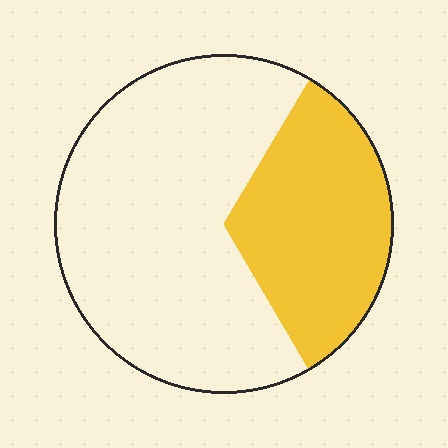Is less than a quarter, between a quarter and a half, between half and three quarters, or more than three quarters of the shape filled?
Between a quarter and a half.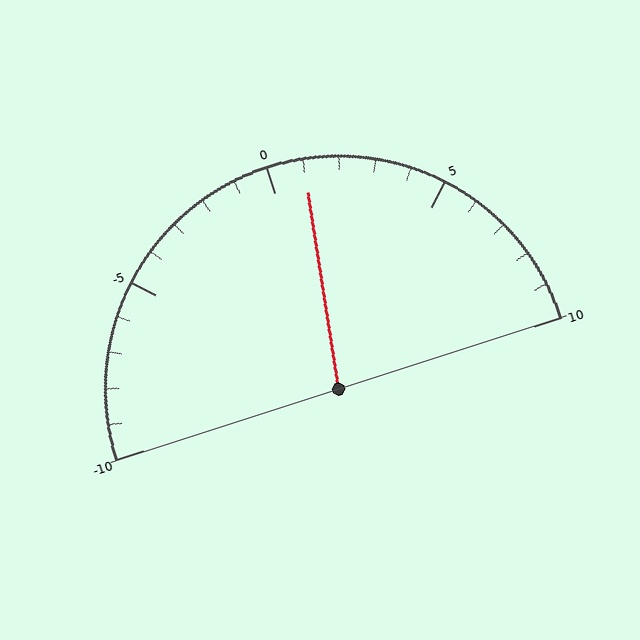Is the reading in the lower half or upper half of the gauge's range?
The reading is in the upper half of the range (-10 to 10).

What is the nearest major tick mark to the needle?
The nearest major tick mark is 0.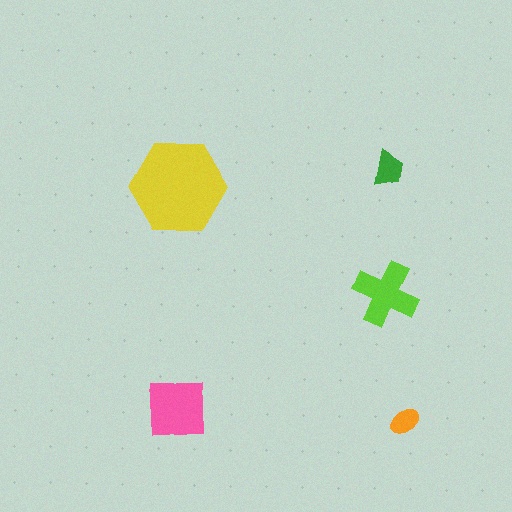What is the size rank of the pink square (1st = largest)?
2nd.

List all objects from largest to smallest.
The yellow hexagon, the pink square, the lime cross, the green trapezoid, the orange ellipse.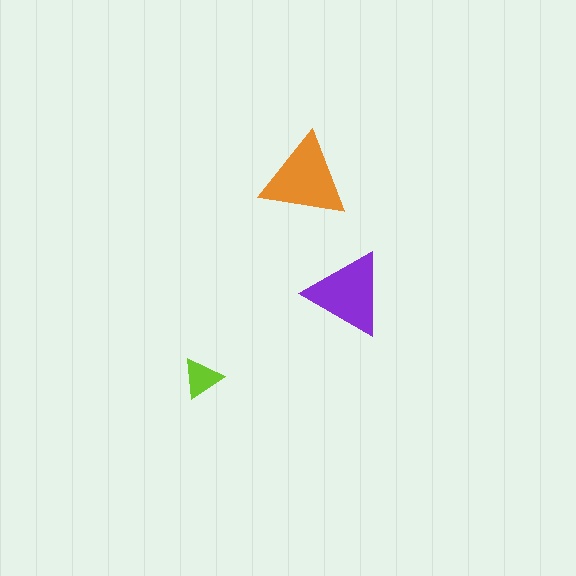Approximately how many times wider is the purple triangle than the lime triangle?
About 2 times wider.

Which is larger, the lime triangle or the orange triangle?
The orange one.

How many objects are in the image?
There are 3 objects in the image.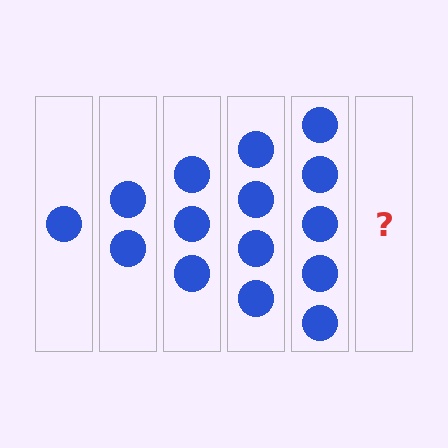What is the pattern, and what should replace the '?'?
The pattern is that each step adds one more circle. The '?' should be 6 circles.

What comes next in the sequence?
The next element should be 6 circles.